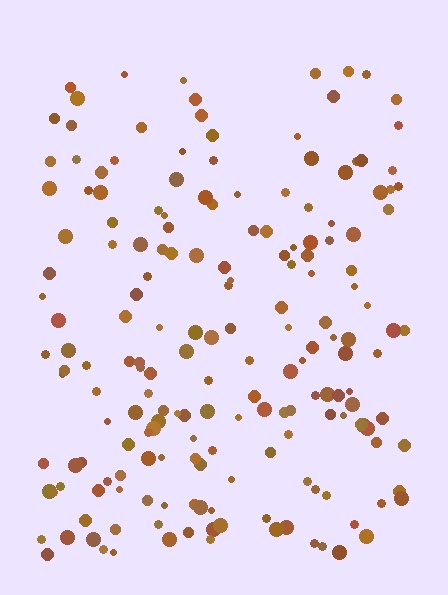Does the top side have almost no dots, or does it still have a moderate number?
Still a moderate number, just noticeably fewer than the bottom.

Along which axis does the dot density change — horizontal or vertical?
Vertical.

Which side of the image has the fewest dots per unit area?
The top.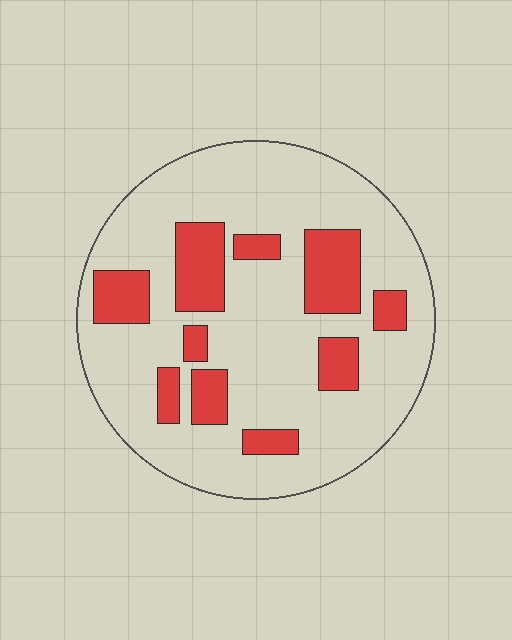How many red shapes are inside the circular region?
10.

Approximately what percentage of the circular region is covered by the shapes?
Approximately 25%.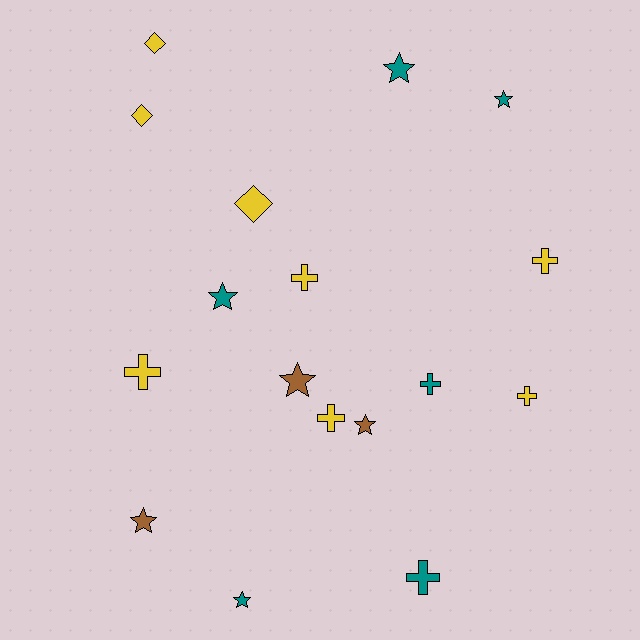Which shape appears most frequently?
Cross, with 7 objects.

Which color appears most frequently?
Yellow, with 8 objects.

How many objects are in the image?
There are 17 objects.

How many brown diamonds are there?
There are no brown diamonds.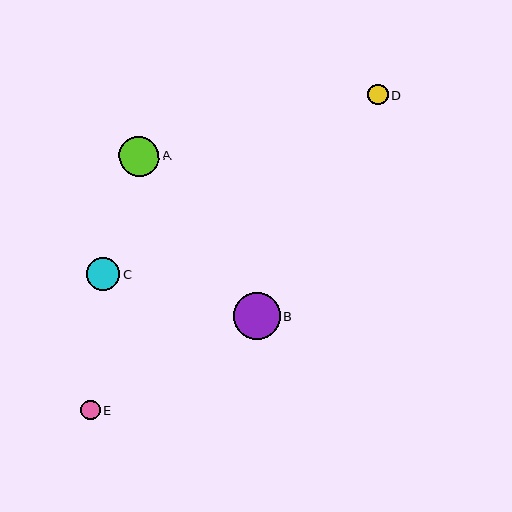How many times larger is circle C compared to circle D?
Circle C is approximately 1.6 times the size of circle D.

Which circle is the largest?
Circle B is the largest with a size of approximately 47 pixels.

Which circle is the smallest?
Circle E is the smallest with a size of approximately 19 pixels.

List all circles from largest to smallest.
From largest to smallest: B, A, C, D, E.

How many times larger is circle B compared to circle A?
Circle B is approximately 1.2 times the size of circle A.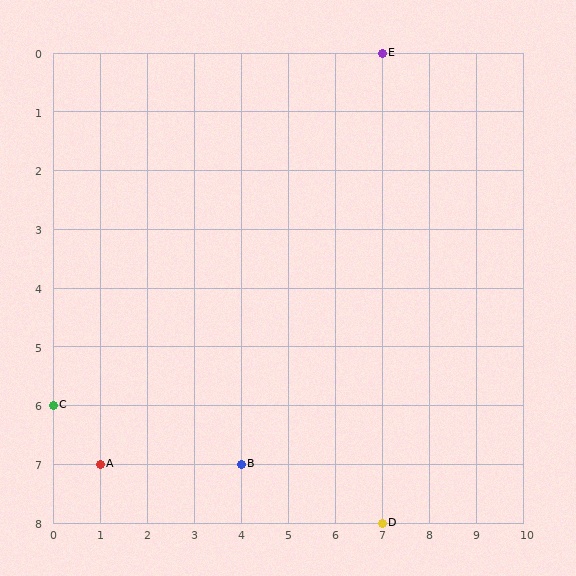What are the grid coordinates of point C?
Point C is at grid coordinates (0, 6).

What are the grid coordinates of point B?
Point B is at grid coordinates (4, 7).